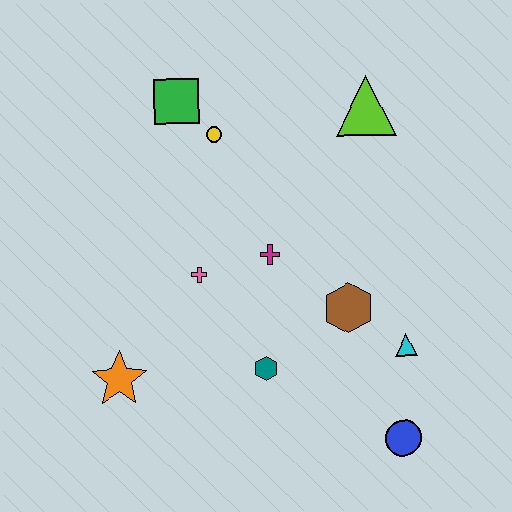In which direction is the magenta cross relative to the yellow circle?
The magenta cross is below the yellow circle.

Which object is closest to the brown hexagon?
The cyan triangle is closest to the brown hexagon.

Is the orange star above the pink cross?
No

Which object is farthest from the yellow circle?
The blue circle is farthest from the yellow circle.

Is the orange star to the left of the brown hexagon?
Yes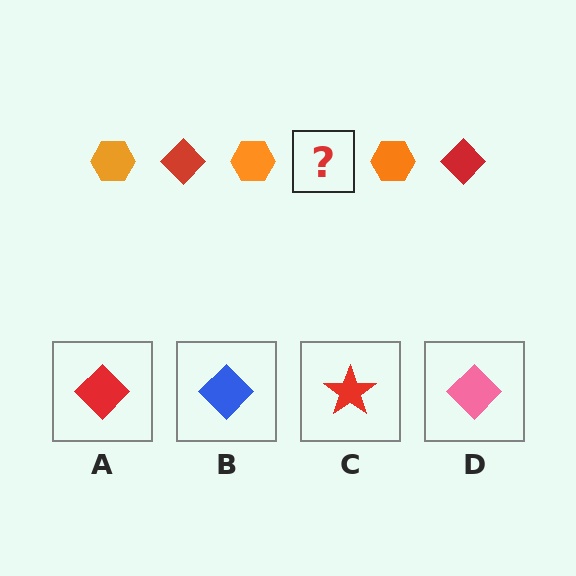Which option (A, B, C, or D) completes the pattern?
A.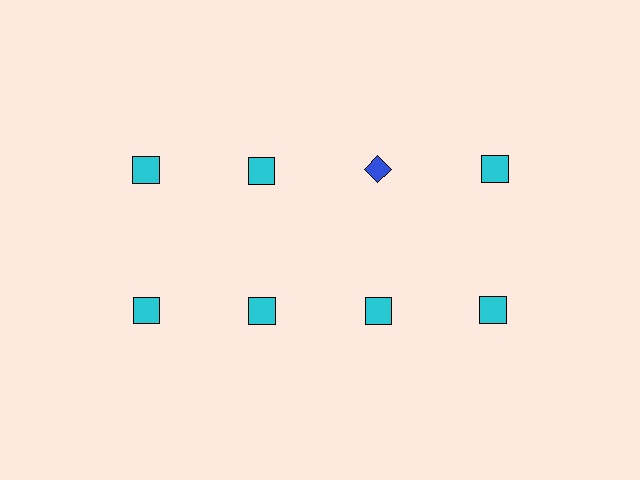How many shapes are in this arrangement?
There are 8 shapes arranged in a grid pattern.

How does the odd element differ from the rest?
It differs in both color (blue instead of cyan) and shape (diamond instead of square).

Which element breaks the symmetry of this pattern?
The blue diamond in the top row, center column breaks the symmetry. All other shapes are cyan squares.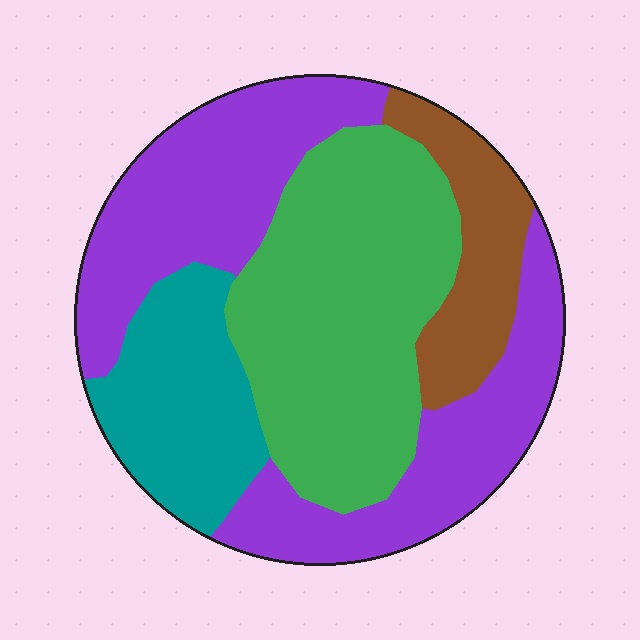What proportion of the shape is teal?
Teal takes up about one sixth (1/6) of the shape.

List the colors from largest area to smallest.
From largest to smallest: purple, green, teal, brown.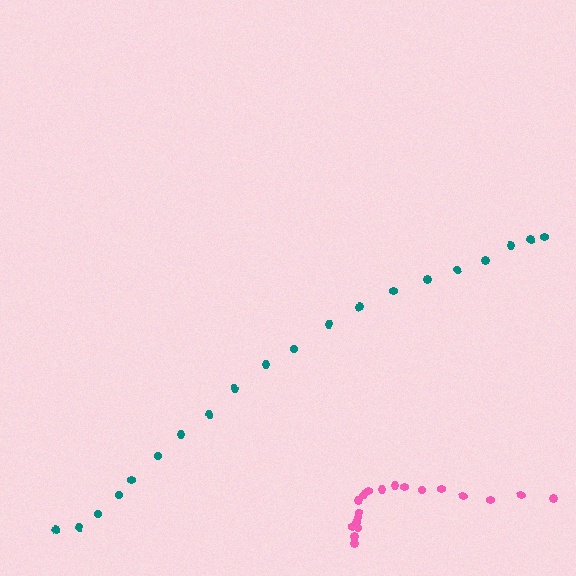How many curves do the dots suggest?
There are 2 distinct paths.